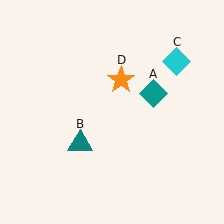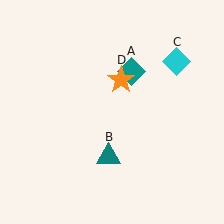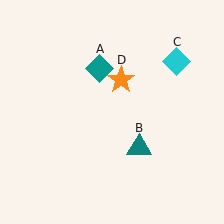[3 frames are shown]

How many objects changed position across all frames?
2 objects changed position: teal diamond (object A), teal triangle (object B).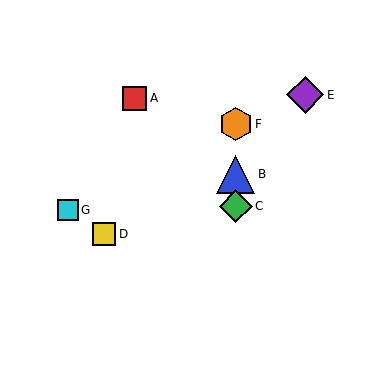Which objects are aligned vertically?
Objects B, C, F are aligned vertically.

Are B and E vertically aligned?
No, B is at x≈236 and E is at x≈305.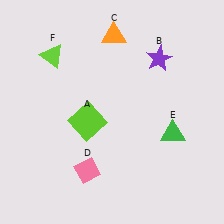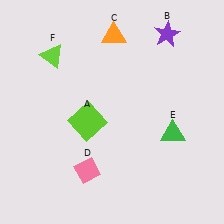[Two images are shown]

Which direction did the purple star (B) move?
The purple star (B) moved up.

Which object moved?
The purple star (B) moved up.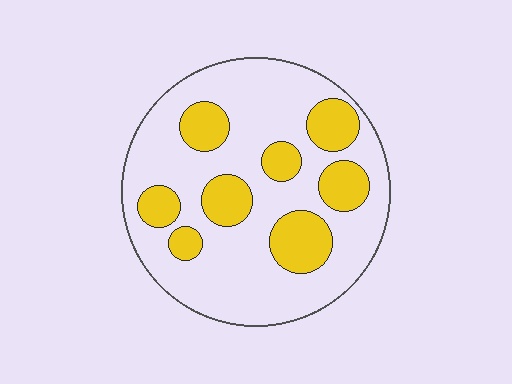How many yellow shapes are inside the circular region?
8.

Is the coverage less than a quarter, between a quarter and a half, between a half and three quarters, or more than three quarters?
Between a quarter and a half.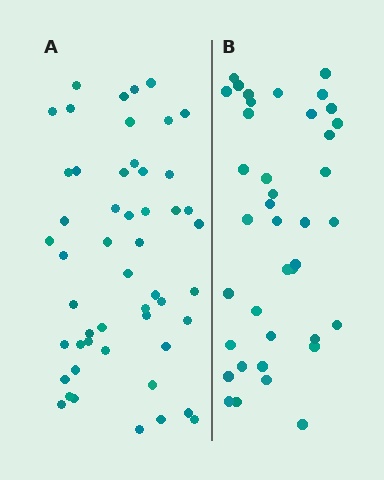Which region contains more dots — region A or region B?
Region A (the left region) has more dots.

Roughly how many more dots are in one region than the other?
Region A has roughly 12 or so more dots than region B.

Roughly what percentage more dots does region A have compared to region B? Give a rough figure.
About 30% more.